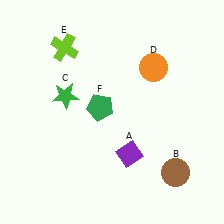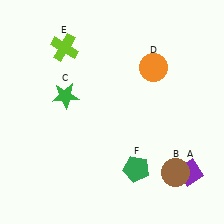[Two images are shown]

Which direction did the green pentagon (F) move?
The green pentagon (F) moved down.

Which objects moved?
The objects that moved are: the purple diamond (A), the green pentagon (F).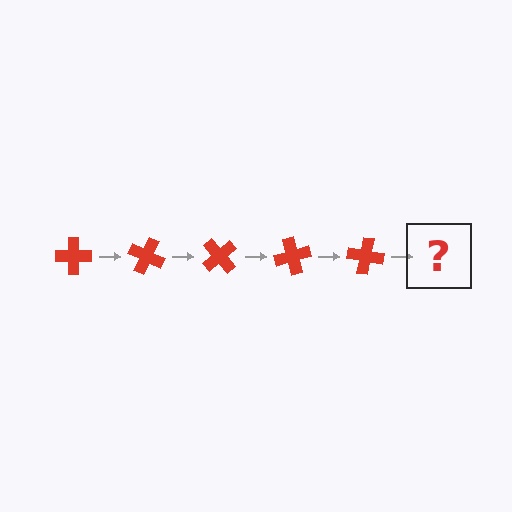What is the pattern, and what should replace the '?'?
The pattern is that the cross rotates 25 degrees each step. The '?' should be a red cross rotated 125 degrees.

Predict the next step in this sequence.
The next step is a red cross rotated 125 degrees.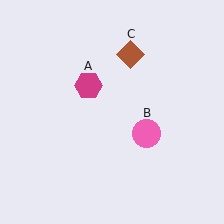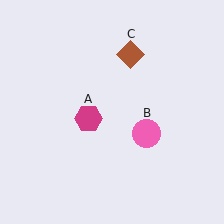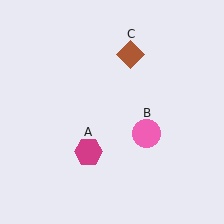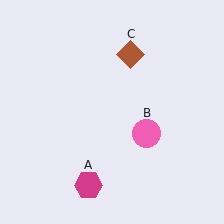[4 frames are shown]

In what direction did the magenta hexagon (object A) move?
The magenta hexagon (object A) moved down.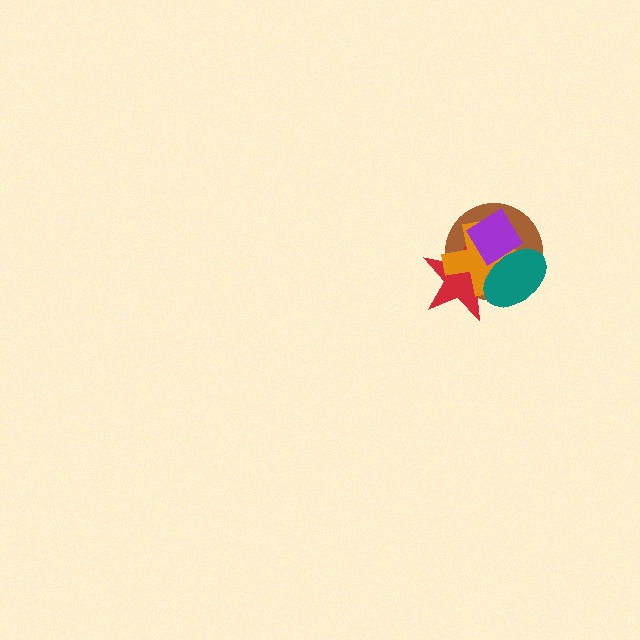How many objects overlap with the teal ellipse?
4 objects overlap with the teal ellipse.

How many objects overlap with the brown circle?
4 objects overlap with the brown circle.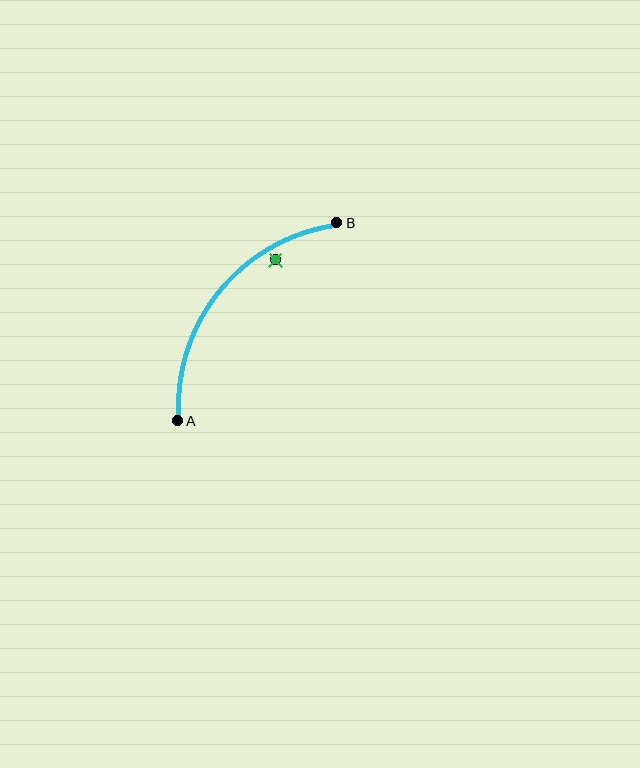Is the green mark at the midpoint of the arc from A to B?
No — the green mark does not lie on the arc at all. It sits slightly inside the curve.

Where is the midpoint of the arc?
The arc midpoint is the point on the curve farthest from the straight line joining A and B. It sits above and to the left of that line.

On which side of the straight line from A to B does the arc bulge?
The arc bulges above and to the left of the straight line connecting A and B.